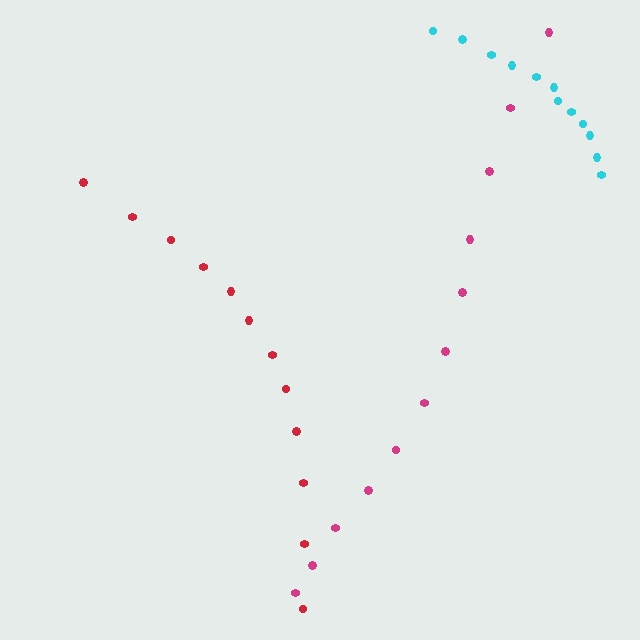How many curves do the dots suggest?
There are 3 distinct paths.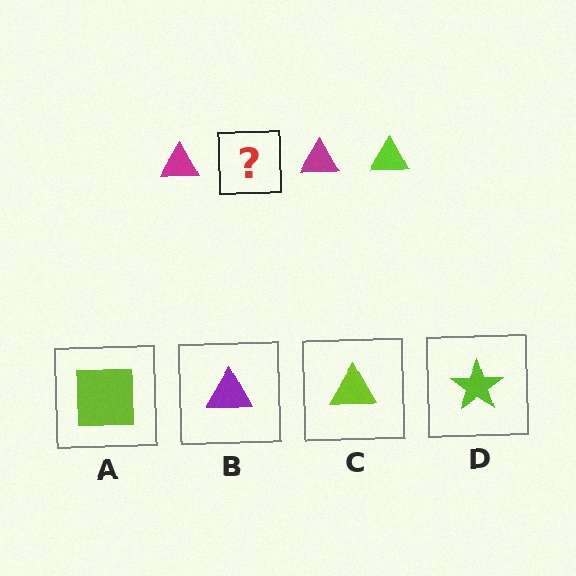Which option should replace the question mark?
Option C.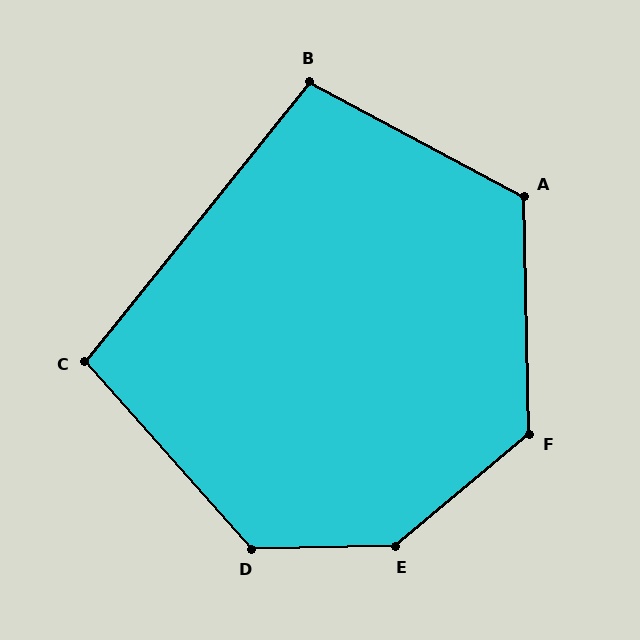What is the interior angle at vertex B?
Approximately 101 degrees (obtuse).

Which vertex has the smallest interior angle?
C, at approximately 100 degrees.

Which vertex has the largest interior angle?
E, at approximately 141 degrees.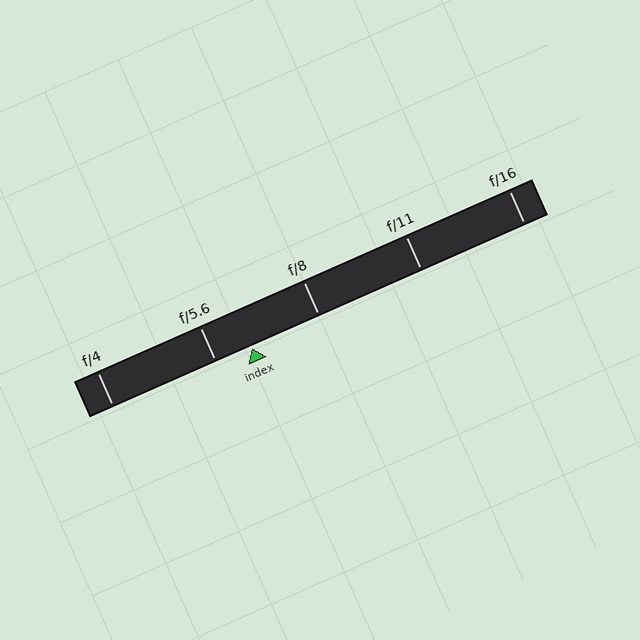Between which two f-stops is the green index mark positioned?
The index mark is between f/5.6 and f/8.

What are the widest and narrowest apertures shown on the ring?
The widest aperture shown is f/4 and the narrowest is f/16.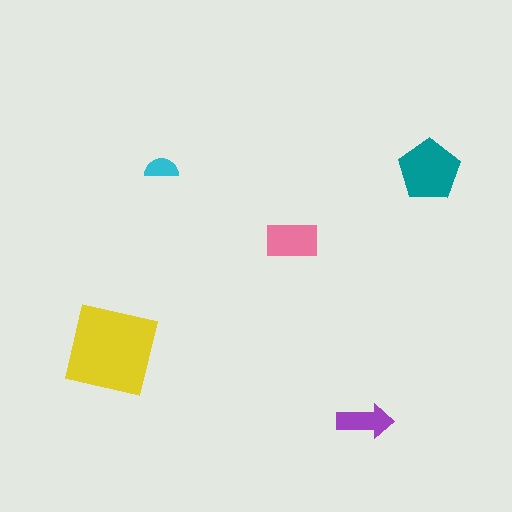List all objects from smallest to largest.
The cyan semicircle, the purple arrow, the pink rectangle, the teal pentagon, the yellow square.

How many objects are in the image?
There are 5 objects in the image.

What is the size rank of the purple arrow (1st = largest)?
4th.